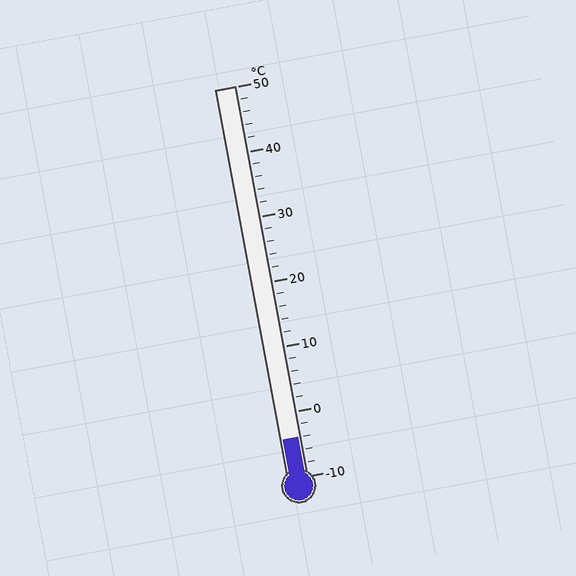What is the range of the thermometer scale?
The thermometer scale ranges from -10°C to 50°C.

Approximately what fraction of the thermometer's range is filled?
The thermometer is filled to approximately 10% of its range.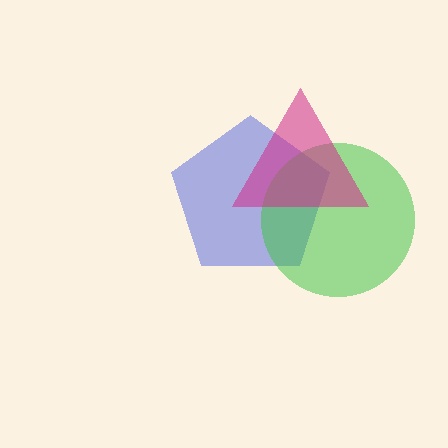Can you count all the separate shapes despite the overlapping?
Yes, there are 3 separate shapes.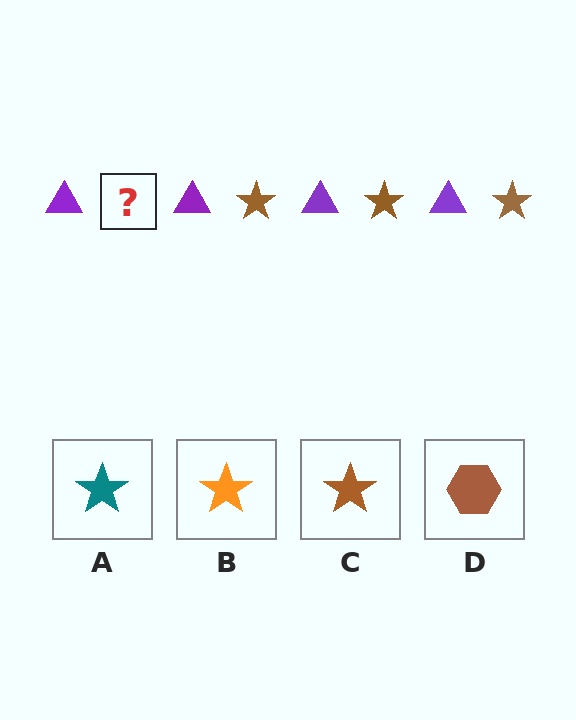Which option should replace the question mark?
Option C.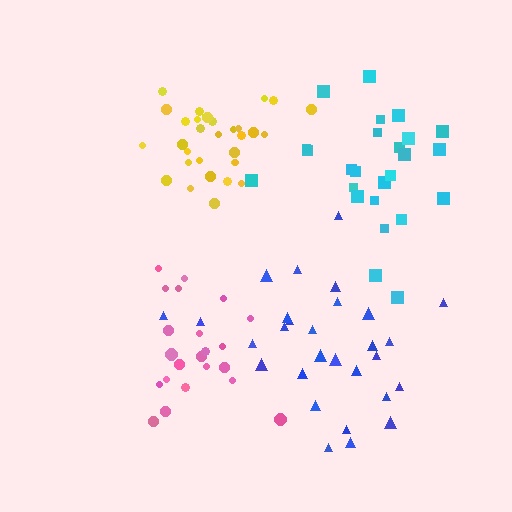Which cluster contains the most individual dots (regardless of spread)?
Yellow (31).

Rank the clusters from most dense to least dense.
yellow, pink, blue, cyan.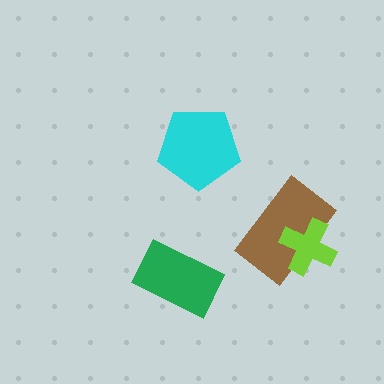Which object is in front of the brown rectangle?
The lime cross is in front of the brown rectangle.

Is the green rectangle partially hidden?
No, no other shape covers it.